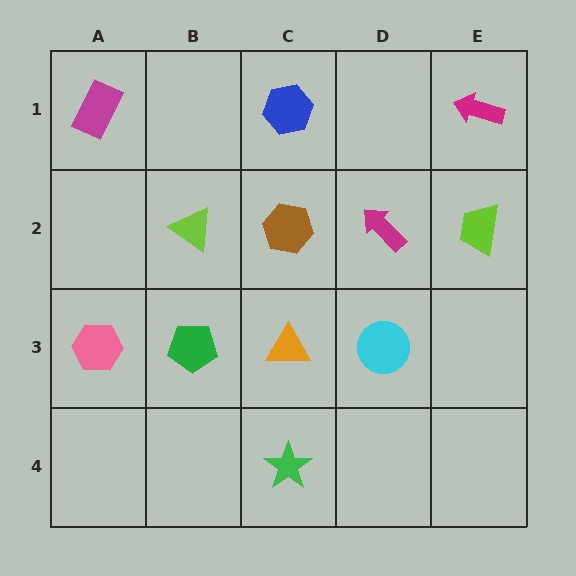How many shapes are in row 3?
4 shapes.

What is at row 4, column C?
A green star.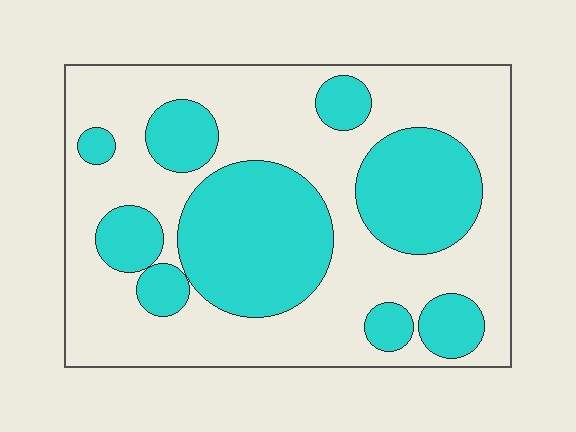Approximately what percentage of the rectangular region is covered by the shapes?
Approximately 40%.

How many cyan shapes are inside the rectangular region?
9.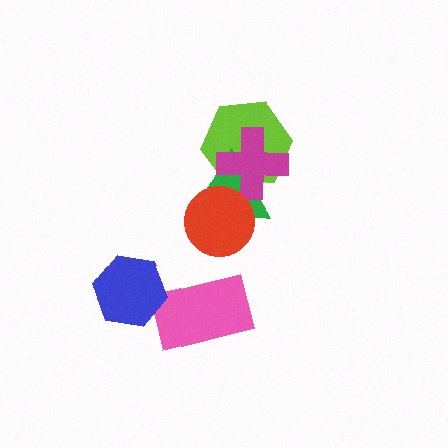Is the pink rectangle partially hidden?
Yes, it is partially covered by another shape.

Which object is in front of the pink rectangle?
The blue hexagon is in front of the pink rectangle.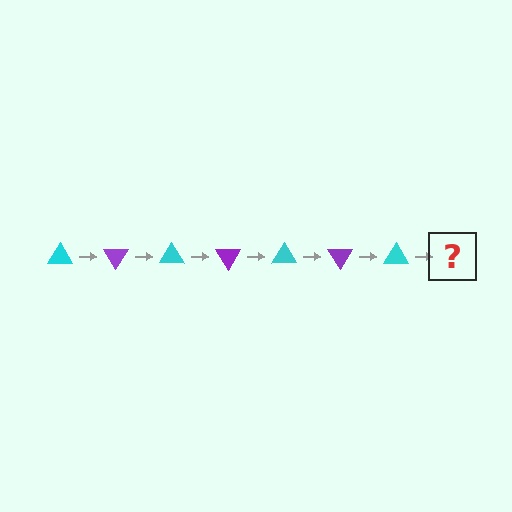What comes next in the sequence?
The next element should be a purple triangle, rotated 420 degrees from the start.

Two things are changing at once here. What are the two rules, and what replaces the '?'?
The two rules are that it rotates 60 degrees each step and the color cycles through cyan and purple. The '?' should be a purple triangle, rotated 420 degrees from the start.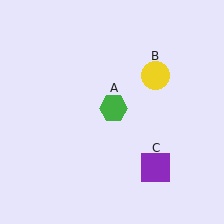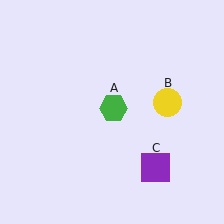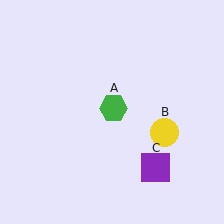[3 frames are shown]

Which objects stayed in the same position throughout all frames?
Green hexagon (object A) and purple square (object C) remained stationary.